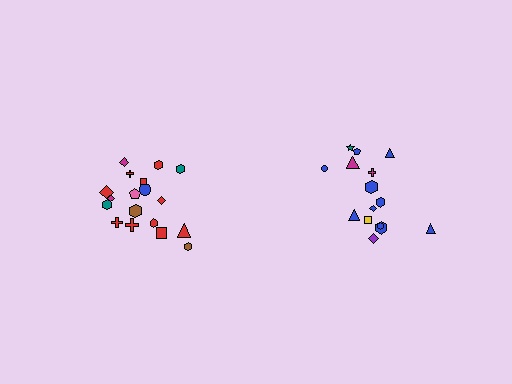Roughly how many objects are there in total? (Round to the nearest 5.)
Roughly 35 objects in total.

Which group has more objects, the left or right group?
The left group.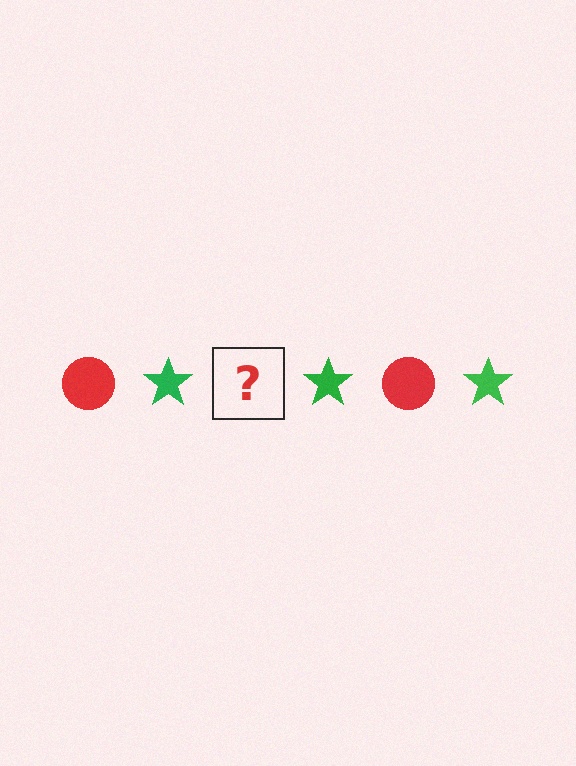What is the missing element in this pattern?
The missing element is a red circle.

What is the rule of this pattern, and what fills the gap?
The rule is that the pattern alternates between red circle and green star. The gap should be filled with a red circle.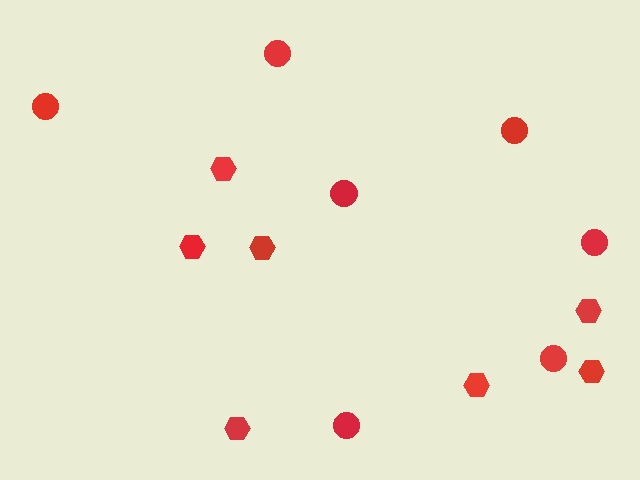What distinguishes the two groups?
There are 2 groups: one group of circles (7) and one group of hexagons (7).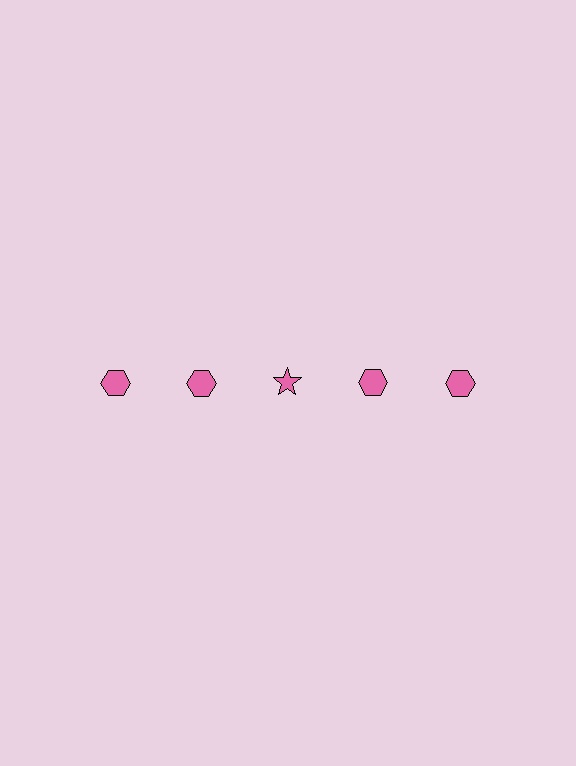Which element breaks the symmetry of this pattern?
The pink star in the top row, center column breaks the symmetry. All other shapes are pink hexagons.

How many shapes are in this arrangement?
There are 5 shapes arranged in a grid pattern.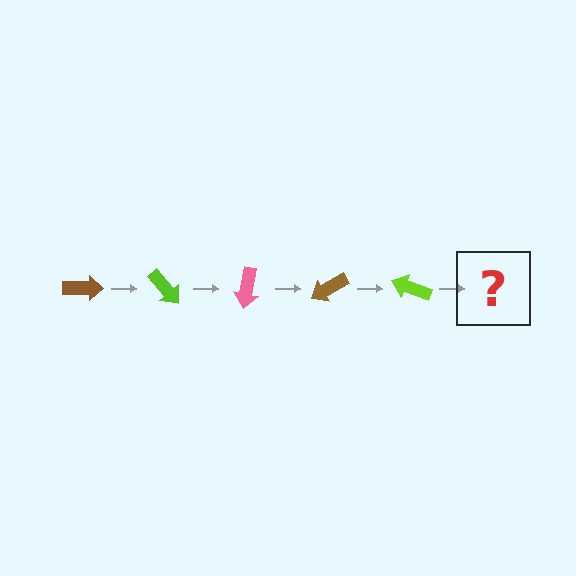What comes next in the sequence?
The next element should be a pink arrow, rotated 250 degrees from the start.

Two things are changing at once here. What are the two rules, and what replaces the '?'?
The two rules are that it rotates 50 degrees each step and the color cycles through brown, lime, and pink. The '?' should be a pink arrow, rotated 250 degrees from the start.